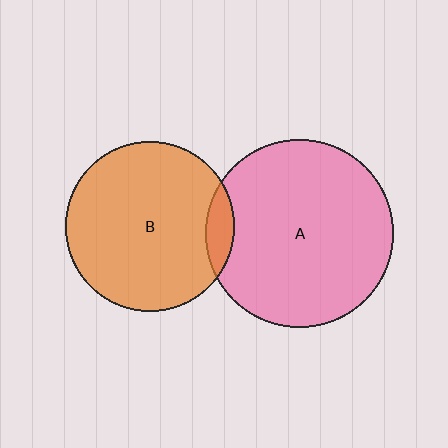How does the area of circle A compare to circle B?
Approximately 1.2 times.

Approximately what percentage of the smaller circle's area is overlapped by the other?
Approximately 10%.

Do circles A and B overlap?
Yes.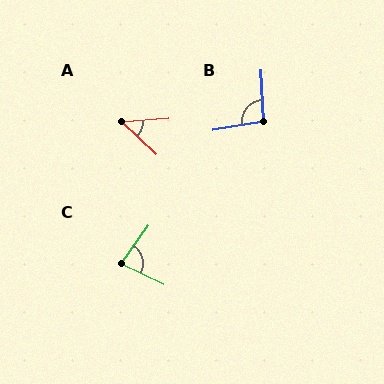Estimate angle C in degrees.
Approximately 80 degrees.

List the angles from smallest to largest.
A (47°), C (80°), B (97°).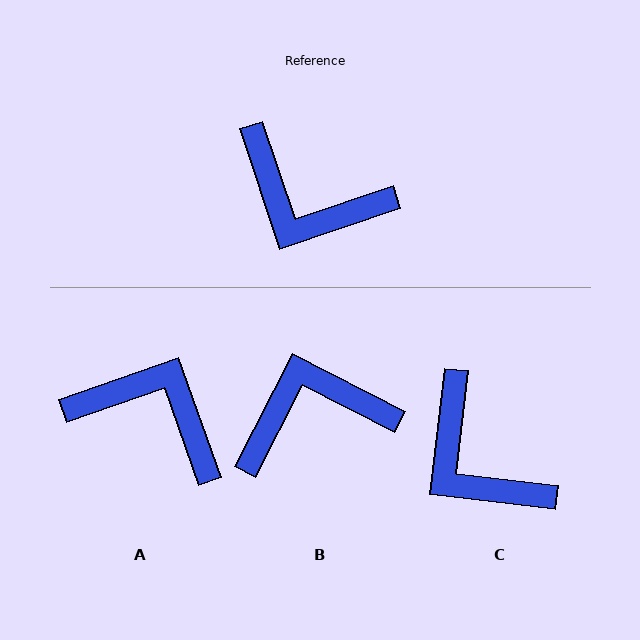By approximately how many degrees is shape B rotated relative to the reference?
Approximately 136 degrees clockwise.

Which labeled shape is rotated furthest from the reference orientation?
A, about 179 degrees away.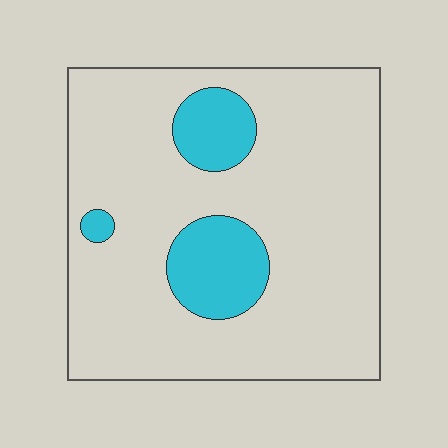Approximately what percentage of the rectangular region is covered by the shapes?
Approximately 15%.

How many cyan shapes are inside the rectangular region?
3.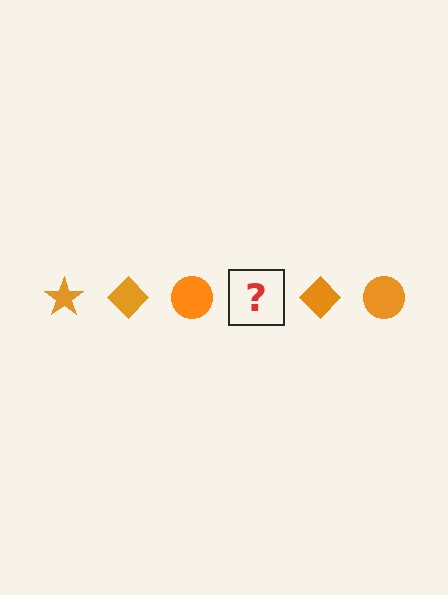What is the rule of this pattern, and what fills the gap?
The rule is that the pattern cycles through star, diamond, circle shapes in orange. The gap should be filled with an orange star.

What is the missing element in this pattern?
The missing element is an orange star.